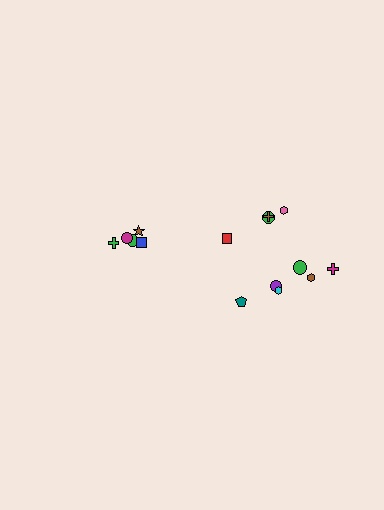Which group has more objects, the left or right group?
The right group.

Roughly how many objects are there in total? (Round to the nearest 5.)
Roughly 15 objects in total.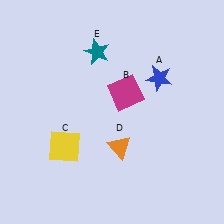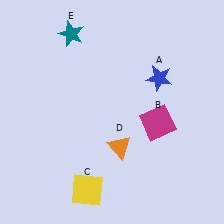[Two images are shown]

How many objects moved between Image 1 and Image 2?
3 objects moved between the two images.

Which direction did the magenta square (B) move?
The magenta square (B) moved right.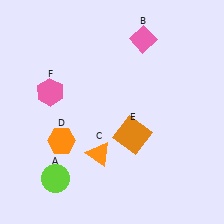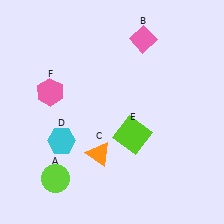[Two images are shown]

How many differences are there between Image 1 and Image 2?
There are 2 differences between the two images.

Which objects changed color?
D changed from orange to cyan. E changed from orange to lime.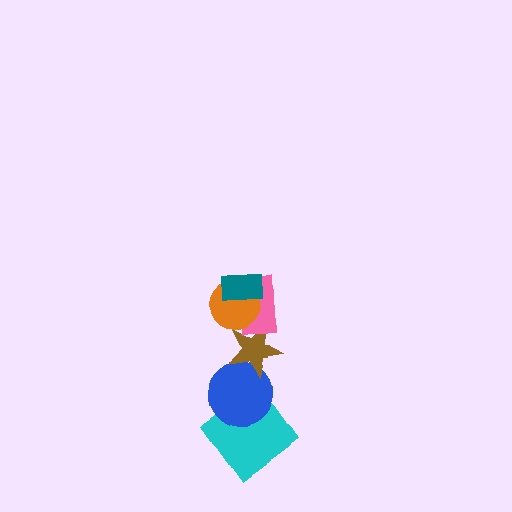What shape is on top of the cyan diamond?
The blue circle is on top of the cyan diamond.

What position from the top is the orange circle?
The orange circle is 2nd from the top.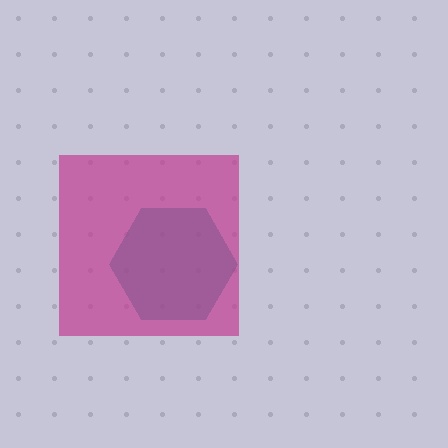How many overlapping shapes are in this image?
There are 2 overlapping shapes in the image.